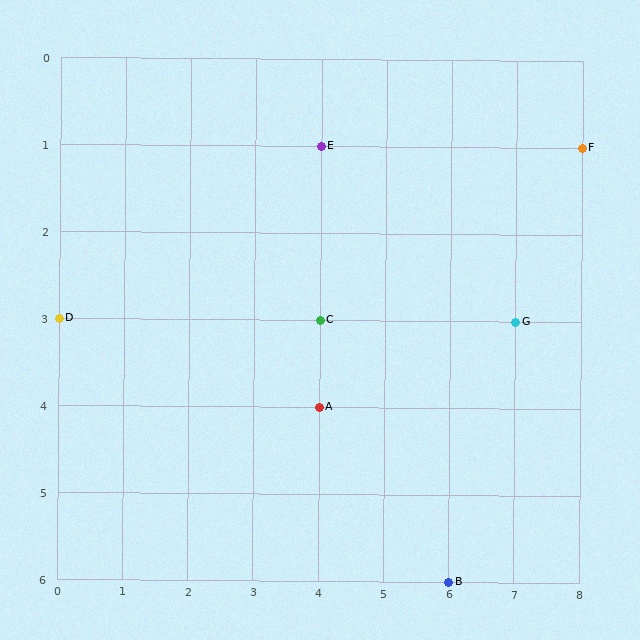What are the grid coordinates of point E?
Point E is at grid coordinates (4, 1).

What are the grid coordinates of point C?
Point C is at grid coordinates (4, 3).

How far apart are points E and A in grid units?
Points E and A are 3 rows apart.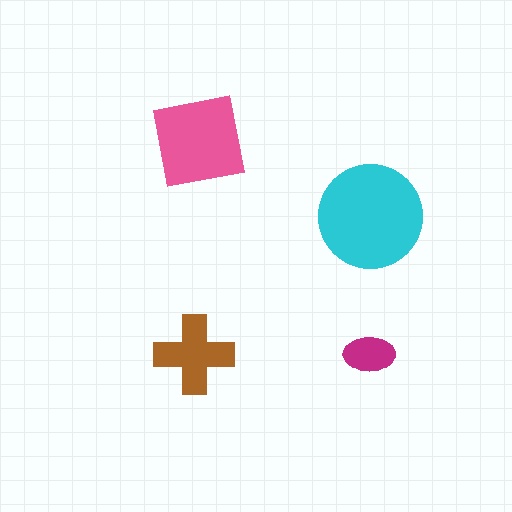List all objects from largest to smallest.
The cyan circle, the pink square, the brown cross, the magenta ellipse.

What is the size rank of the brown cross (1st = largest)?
3rd.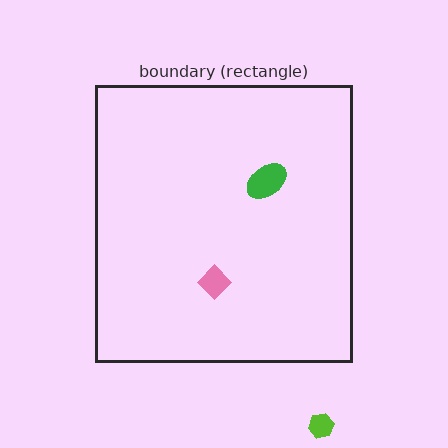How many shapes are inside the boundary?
2 inside, 1 outside.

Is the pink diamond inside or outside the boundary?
Inside.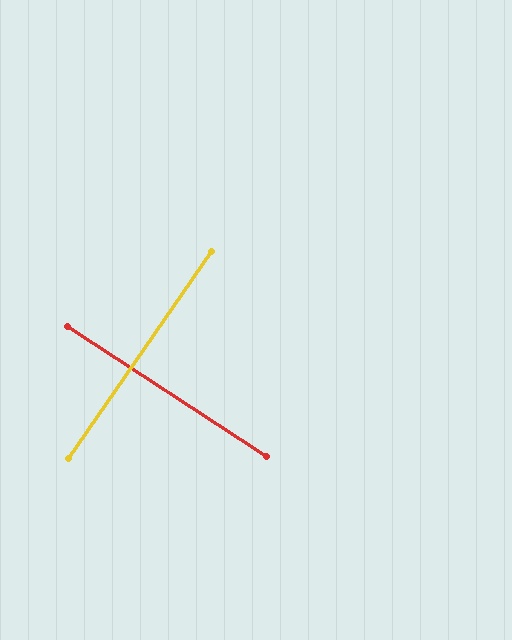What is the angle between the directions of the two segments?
Approximately 88 degrees.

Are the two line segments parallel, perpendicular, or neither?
Perpendicular — they meet at approximately 88°.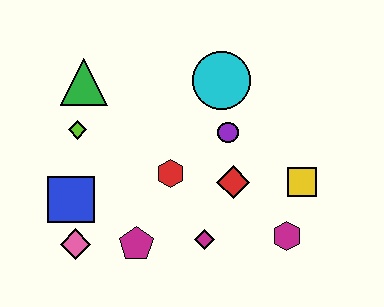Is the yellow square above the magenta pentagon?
Yes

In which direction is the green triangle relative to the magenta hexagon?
The green triangle is to the left of the magenta hexagon.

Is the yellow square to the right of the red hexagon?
Yes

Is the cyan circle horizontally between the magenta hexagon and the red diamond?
No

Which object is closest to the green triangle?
The lime diamond is closest to the green triangle.